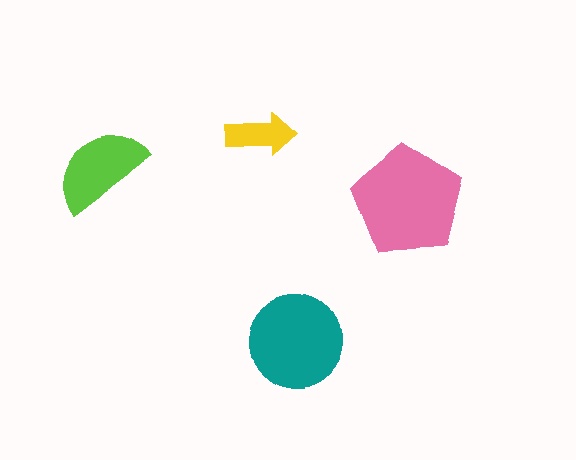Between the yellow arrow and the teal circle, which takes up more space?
The teal circle.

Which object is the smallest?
The yellow arrow.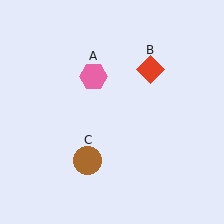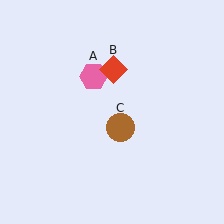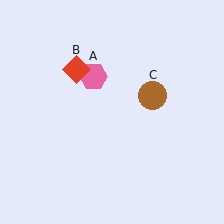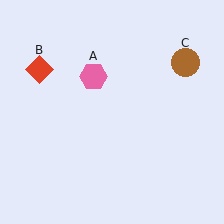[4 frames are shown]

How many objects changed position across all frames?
2 objects changed position: red diamond (object B), brown circle (object C).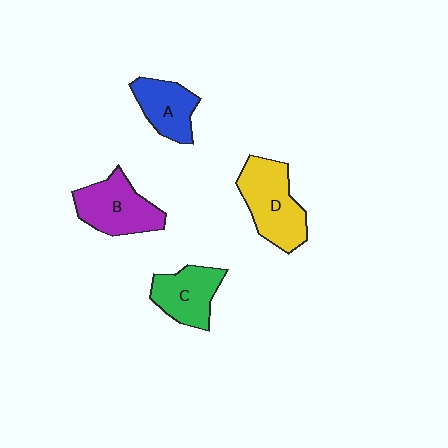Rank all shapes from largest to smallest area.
From largest to smallest: D (yellow), B (purple), C (green), A (blue).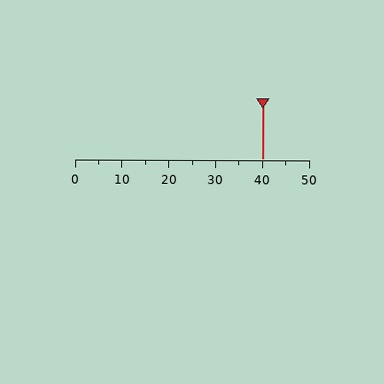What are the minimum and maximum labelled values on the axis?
The axis runs from 0 to 50.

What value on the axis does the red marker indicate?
The marker indicates approximately 40.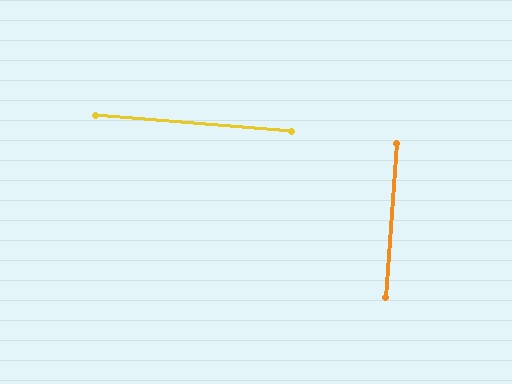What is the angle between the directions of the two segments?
Approximately 89 degrees.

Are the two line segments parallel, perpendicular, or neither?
Perpendicular — they meet at approximately 89°.